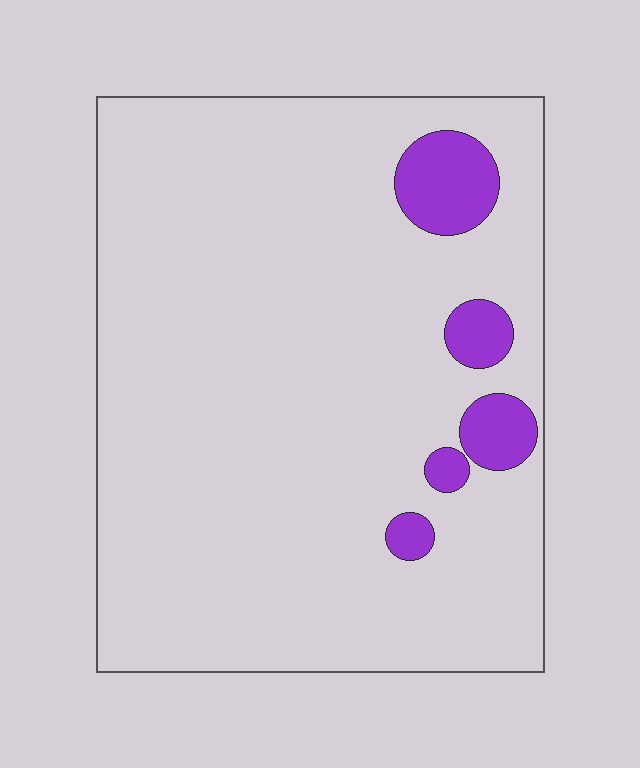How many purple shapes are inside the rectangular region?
5.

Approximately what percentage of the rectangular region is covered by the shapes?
Approximately 10%.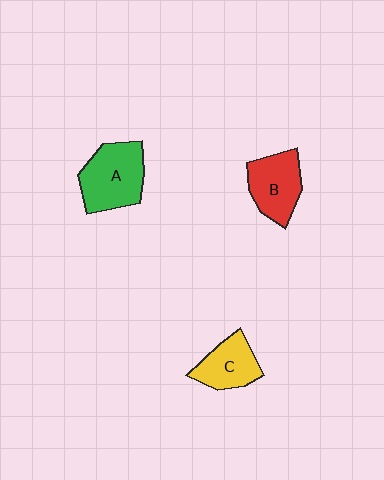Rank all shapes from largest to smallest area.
From largest to smallest: A (green), B (red), C (yellow).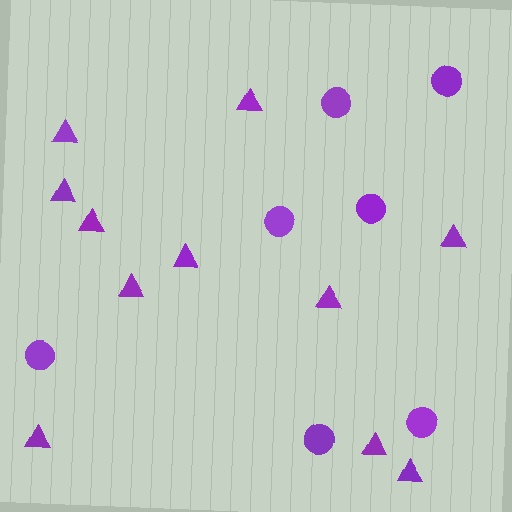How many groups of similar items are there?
There are 2 groups: one group of circles (7) and one group of triangles (11).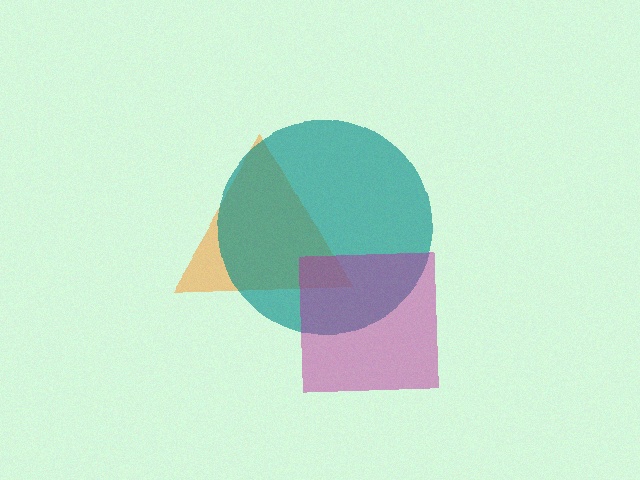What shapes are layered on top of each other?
The layered shapes are: an orange triangle, a teal circle, a magenta square.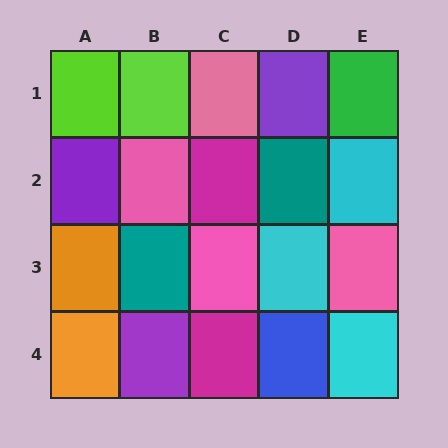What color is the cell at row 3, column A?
Orange.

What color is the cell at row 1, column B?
Lime.